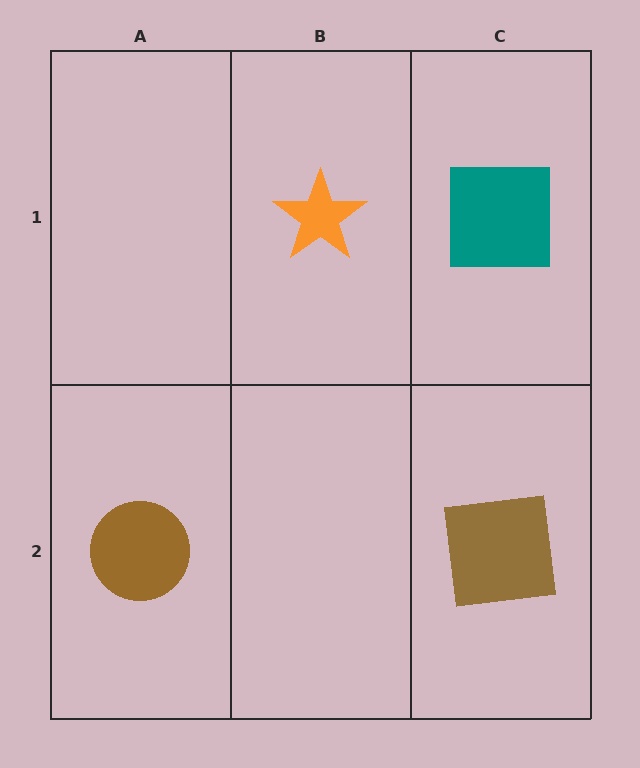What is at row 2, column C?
A brown square.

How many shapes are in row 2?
2 shapes.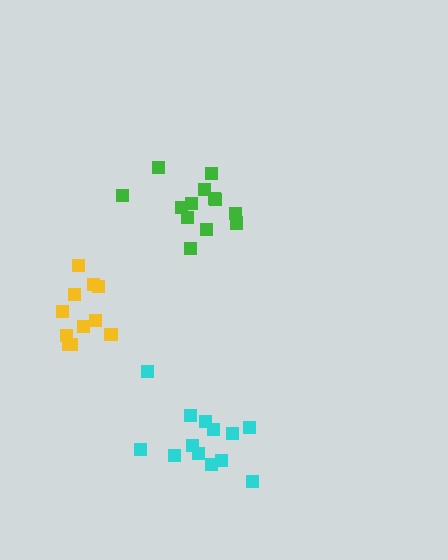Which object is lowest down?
The cyan cluster is bottommost.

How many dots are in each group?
Group 1: 11 dots, Group 2: 13 dots, Group 3: 13 dots (37 total).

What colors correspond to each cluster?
The clusters are colored: yellow, green, cyan.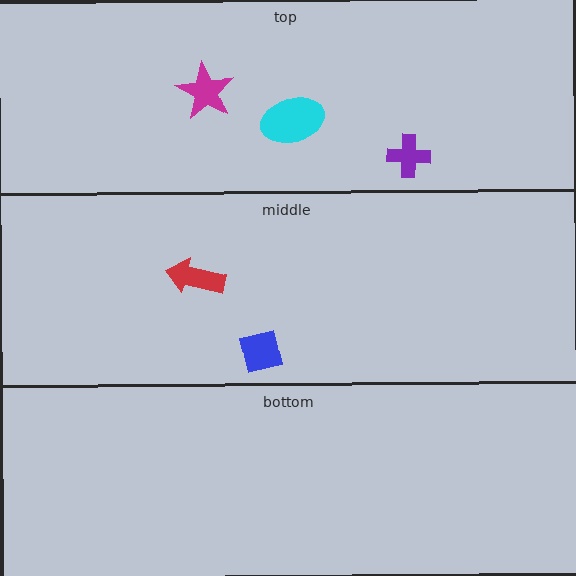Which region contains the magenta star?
The top region.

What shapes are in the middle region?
The red arrow, the blue square.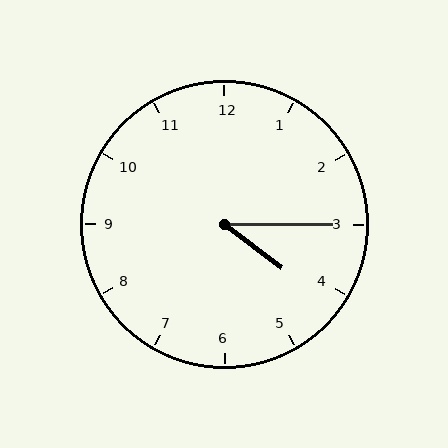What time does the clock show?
4:15.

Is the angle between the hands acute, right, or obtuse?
It is acute.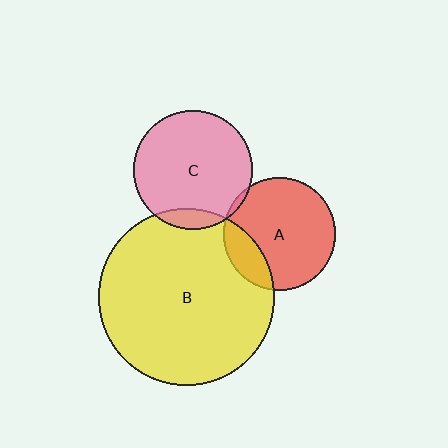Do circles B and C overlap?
Yes.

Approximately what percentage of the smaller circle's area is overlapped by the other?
Approximately 10%.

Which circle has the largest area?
Circle B (yellow).